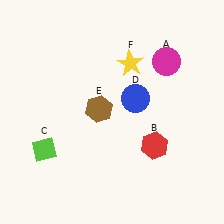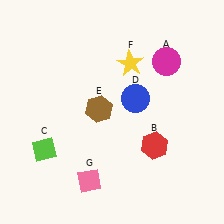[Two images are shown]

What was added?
A pink diamond (G) was added in Image 2.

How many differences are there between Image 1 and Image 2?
There is 1 difference between the two images.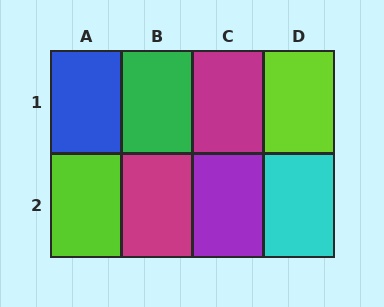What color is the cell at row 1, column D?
Lime.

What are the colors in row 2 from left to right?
Lime, magenta, purple, cyan.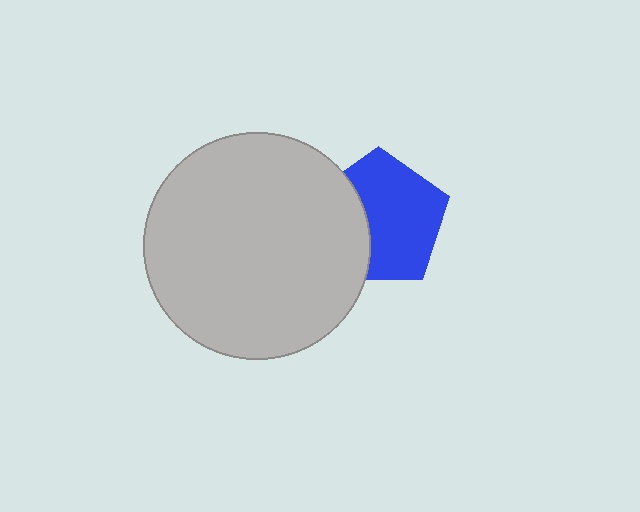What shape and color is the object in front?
The object in front is a light gray circle.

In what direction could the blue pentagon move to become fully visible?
The blue pentagon could move right. That would shift it out from behind the light gray circle entirely.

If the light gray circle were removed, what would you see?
You would see the complete blue pentagon.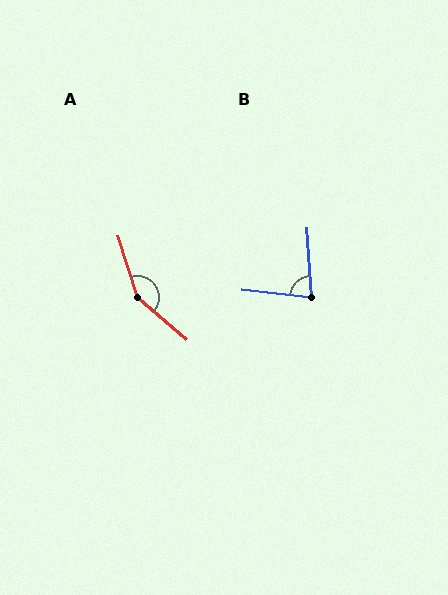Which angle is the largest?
A, at approximately 148 degrees.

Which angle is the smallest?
B, at approximately 80 degrees.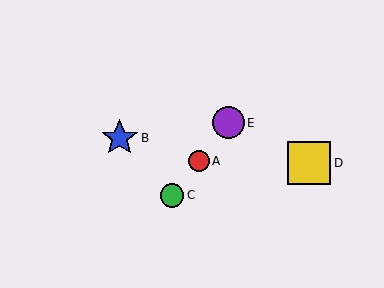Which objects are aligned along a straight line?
Objects A, C, E are aligned along a straight line.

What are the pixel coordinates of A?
Object A is at (199, 161).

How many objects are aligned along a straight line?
3 objects (A, C, E) are aligned along a straight line.